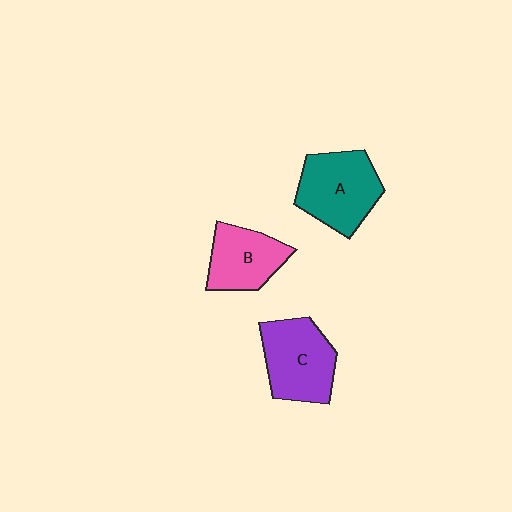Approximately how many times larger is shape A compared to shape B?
Approximately 1.3 times.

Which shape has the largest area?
Shape A (teal).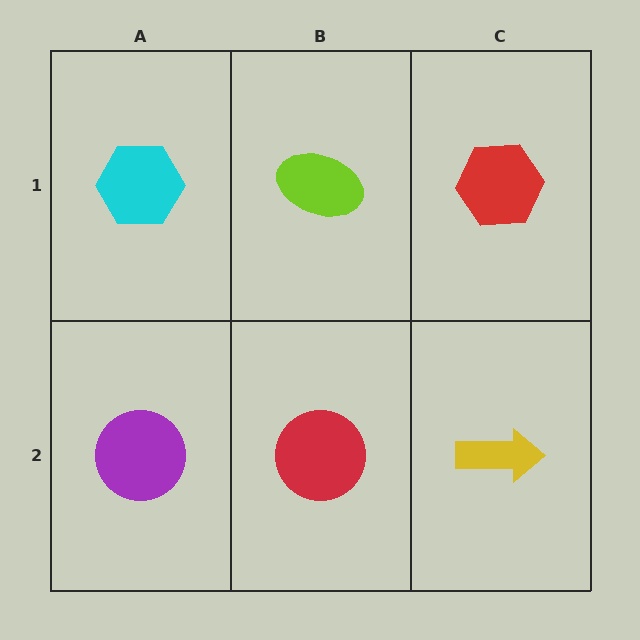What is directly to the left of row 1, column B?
A cyan hexagon.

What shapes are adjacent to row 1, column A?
A purple circle (row 2, column A), a lime ellipse (row 1, column B).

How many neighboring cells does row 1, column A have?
2.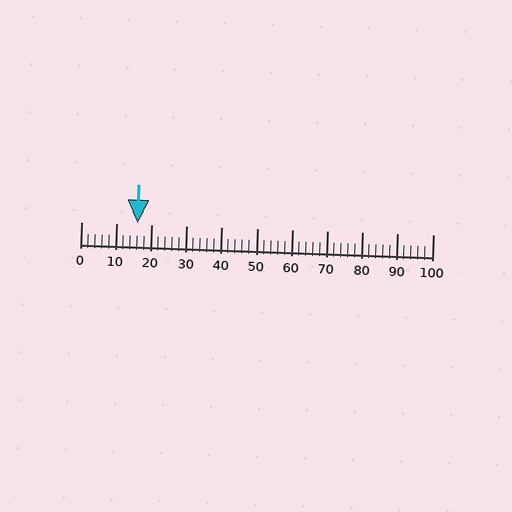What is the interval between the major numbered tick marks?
The major tick marks are spaced 10 units apart.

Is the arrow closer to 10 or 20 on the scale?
The arrow is closer to 20.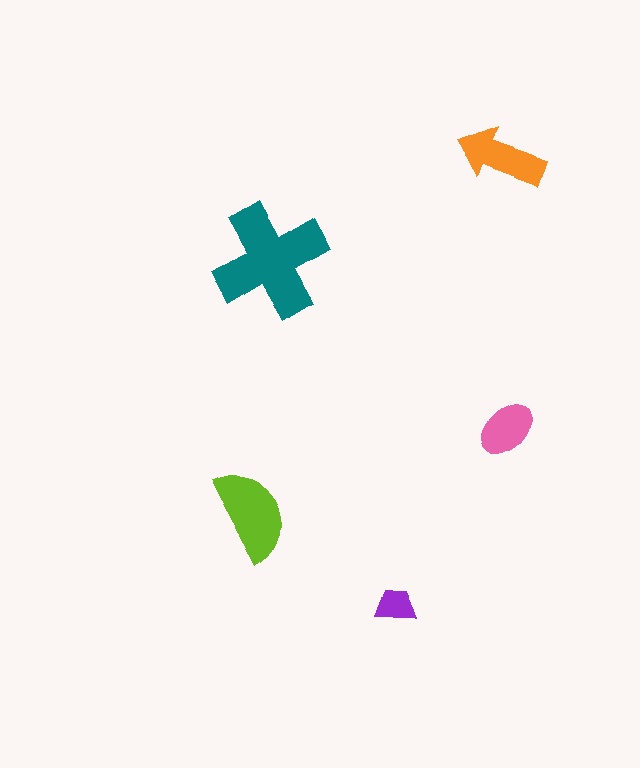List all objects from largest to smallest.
The teal cross, the lime semicircle, the orange arrow, the pink ellipse, the purple trapezoid.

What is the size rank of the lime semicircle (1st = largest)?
2nd.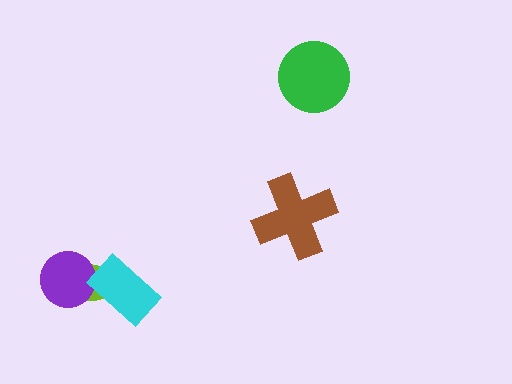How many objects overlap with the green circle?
0 objects overlap with the green circle.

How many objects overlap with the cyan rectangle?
1 object overlaps with the cyan rectangle.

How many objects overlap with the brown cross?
0 objects overlap with the brown cross.